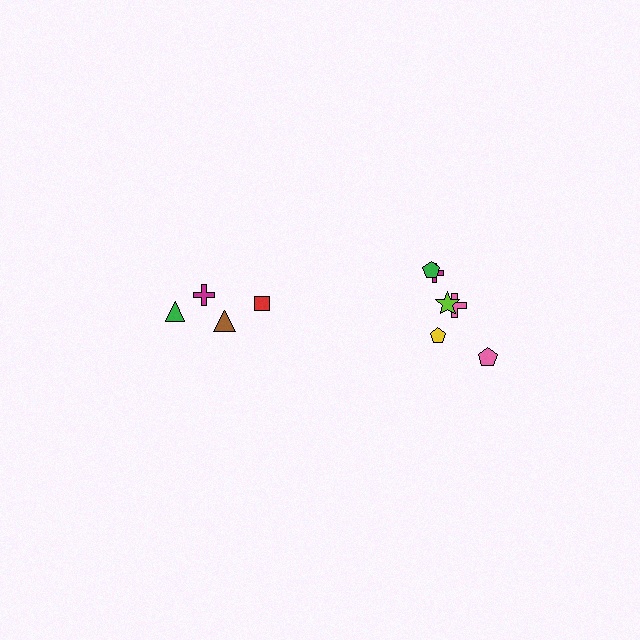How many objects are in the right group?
There are 6 objects.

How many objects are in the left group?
There are 4 objects.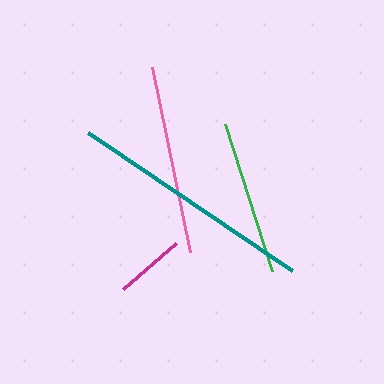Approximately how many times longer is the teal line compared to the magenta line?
The teal line is approximately 3.5 times the length of the magenta line.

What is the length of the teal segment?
The teal segment is approximately 246 pixels long.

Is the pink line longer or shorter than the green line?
The pink line is longer than the green line.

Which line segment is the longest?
The teal line is the longest at approximately 246 pixels.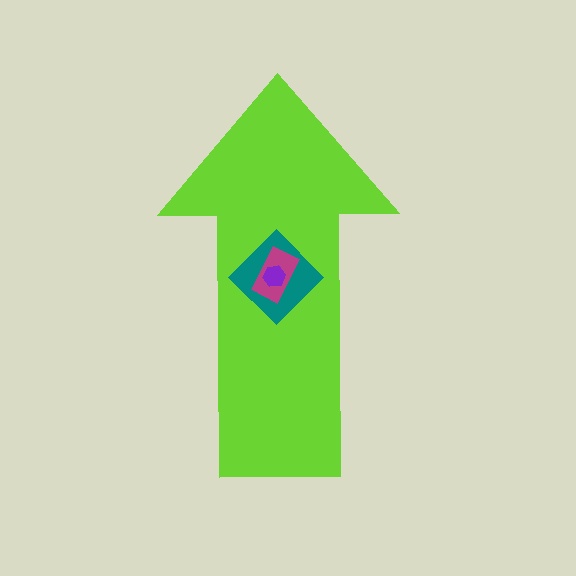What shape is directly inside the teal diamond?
The magenta rectangle.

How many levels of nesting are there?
4.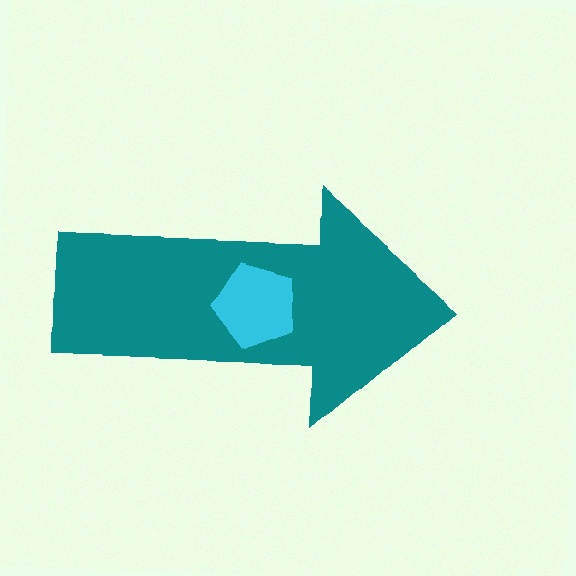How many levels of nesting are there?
2.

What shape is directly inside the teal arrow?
The cyan pentagon.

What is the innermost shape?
The cyan pentagon.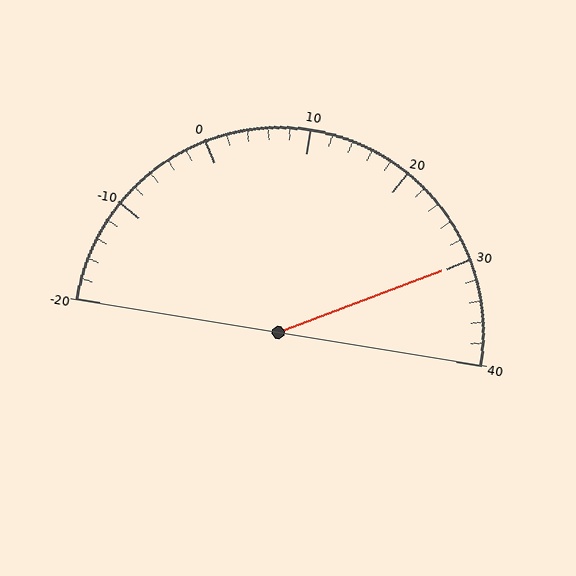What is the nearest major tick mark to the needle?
The nearest major tick mark is 30.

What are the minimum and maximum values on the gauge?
The gauge ranges from -20 to 40.